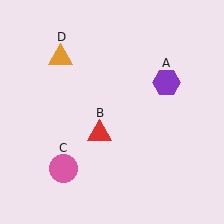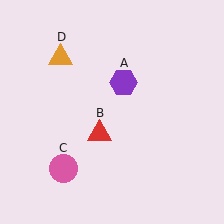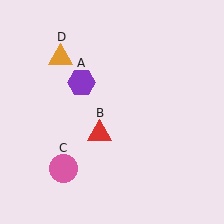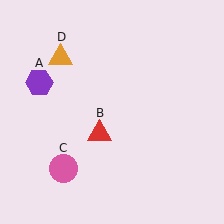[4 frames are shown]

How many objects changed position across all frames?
1 object changed position: purple hexagon (object A).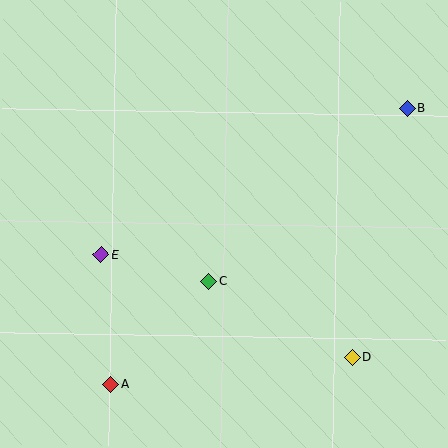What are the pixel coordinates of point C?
Point C is at (209, 281).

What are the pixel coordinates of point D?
Point D is at (352, 357).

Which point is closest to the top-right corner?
Point B is closest to the top-right corner.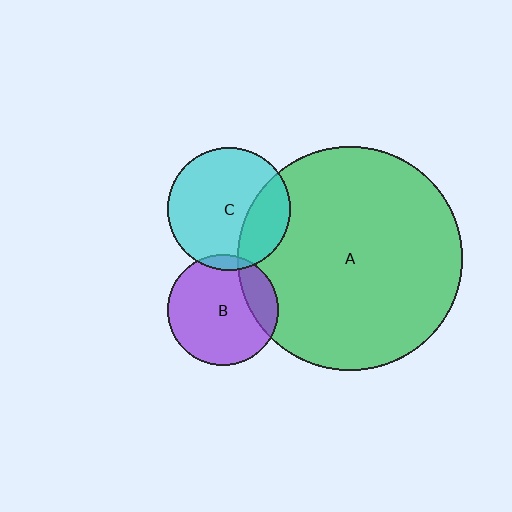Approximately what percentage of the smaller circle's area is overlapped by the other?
Approximately 25%.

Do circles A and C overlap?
Yes.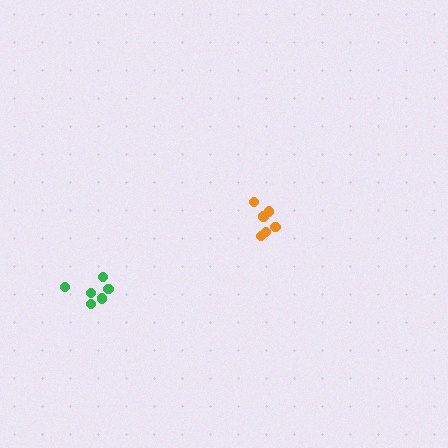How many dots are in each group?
Group 1: 6 dots, Group 2: 6 dots (12 total).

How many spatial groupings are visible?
There are 2 spatial groupings.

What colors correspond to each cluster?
The clusters are colored: orange, green.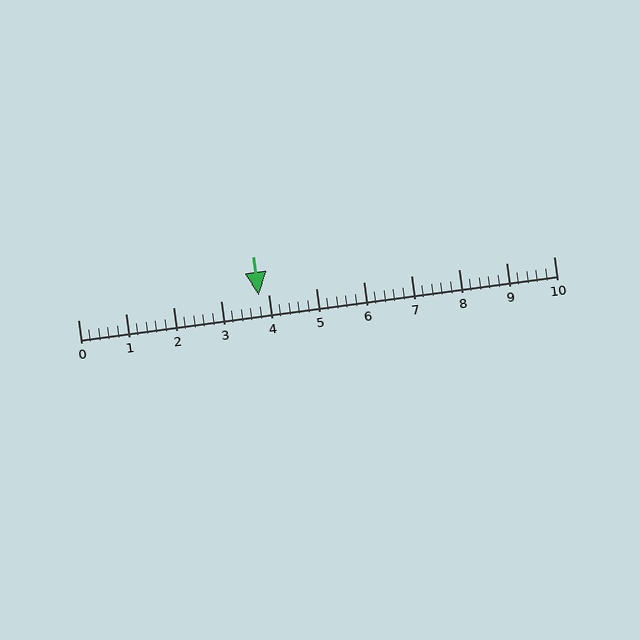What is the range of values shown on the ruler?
The ruler shows values from 0 to 10.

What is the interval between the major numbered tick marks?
The major tick marks are spaced 1 units apart.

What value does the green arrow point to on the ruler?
The green arrow points to approximately 3.8.